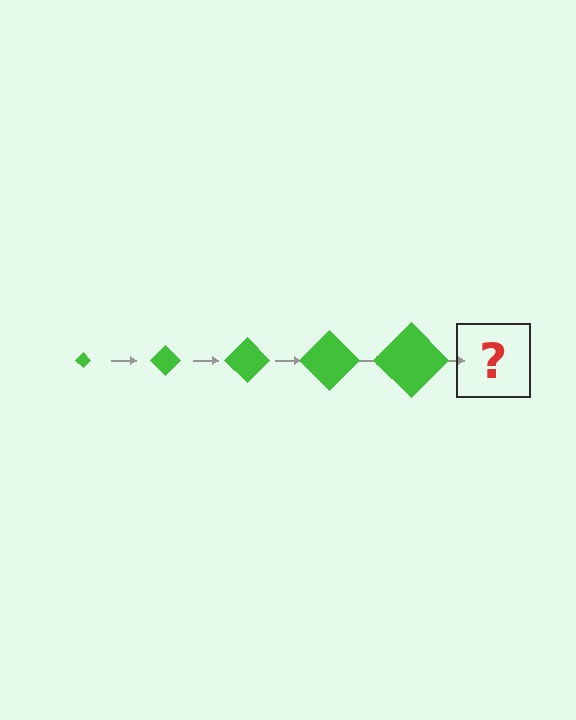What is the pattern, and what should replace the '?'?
The pattern is that the diamond gets progressively larger each step. The '?' should be a green diamond, larger than the previous one.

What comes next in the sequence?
The next element should be a green diamond, larger than the previous one.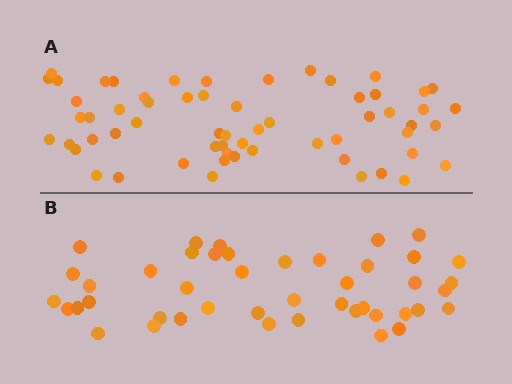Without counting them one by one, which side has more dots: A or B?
Region A (the top region) has more dots.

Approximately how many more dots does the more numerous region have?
Region A has approximately 15 more dots than region B.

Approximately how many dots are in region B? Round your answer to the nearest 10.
About 40 dots. (The exact count is 44, which rounds to 40.)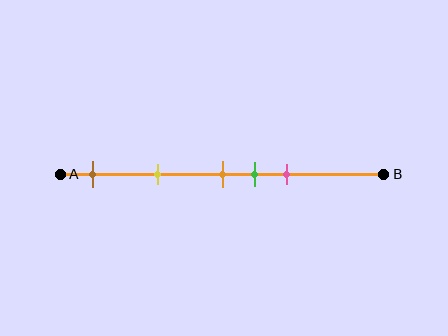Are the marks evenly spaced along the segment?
No, the marks are not evenly spaced.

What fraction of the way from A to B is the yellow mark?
The yellow mark is approximately 30% (0.3) of the way from A to B.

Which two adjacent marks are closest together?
The orange and green marks are the closest adjacent pair.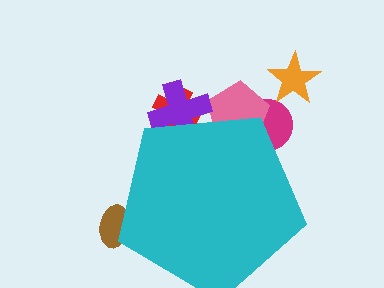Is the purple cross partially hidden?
Yes, the purple cross is partially hidden behind the cyan pentagon.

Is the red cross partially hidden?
Yes, the red cross is partially hidden behind the cyan pentagon.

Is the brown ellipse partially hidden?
Yes, the brown ellipse is partially hidden behind the cyan pentagon.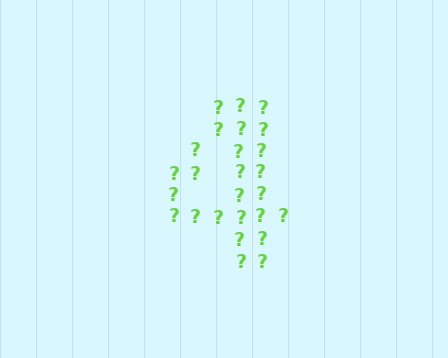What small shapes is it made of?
It is made of small question marks.